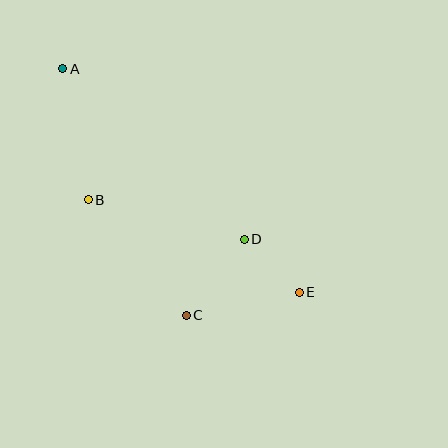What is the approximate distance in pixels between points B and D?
The distance between B and D is approximately 161 pixels.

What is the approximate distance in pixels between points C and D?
The distance between C and D is approximately 96 pixels.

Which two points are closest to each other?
Points D and E are closest to each other.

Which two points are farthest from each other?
Points A and E are farthest from each other.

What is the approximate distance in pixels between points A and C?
The distance between A and C is approximately 276 pixels.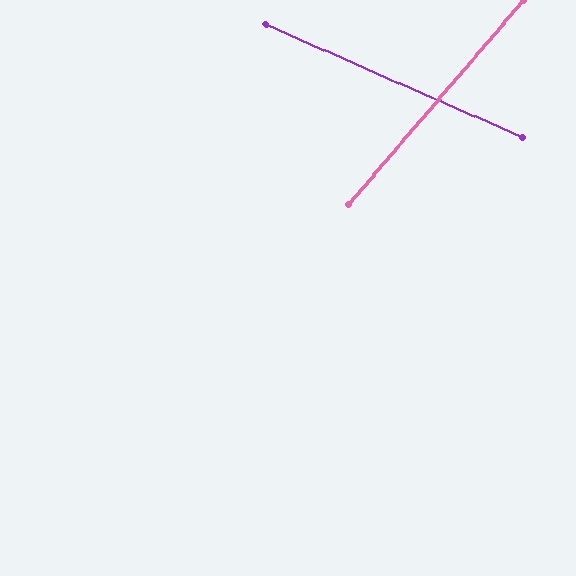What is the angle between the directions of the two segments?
Approximately 73 degrees.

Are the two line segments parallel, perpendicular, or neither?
Neither parallel nor perpendicular — they differ by about 73°.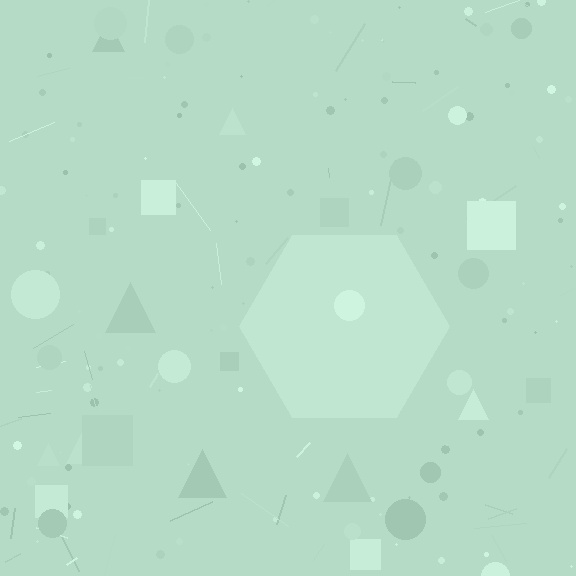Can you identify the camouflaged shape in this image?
The camouflaged shape is a hexagon.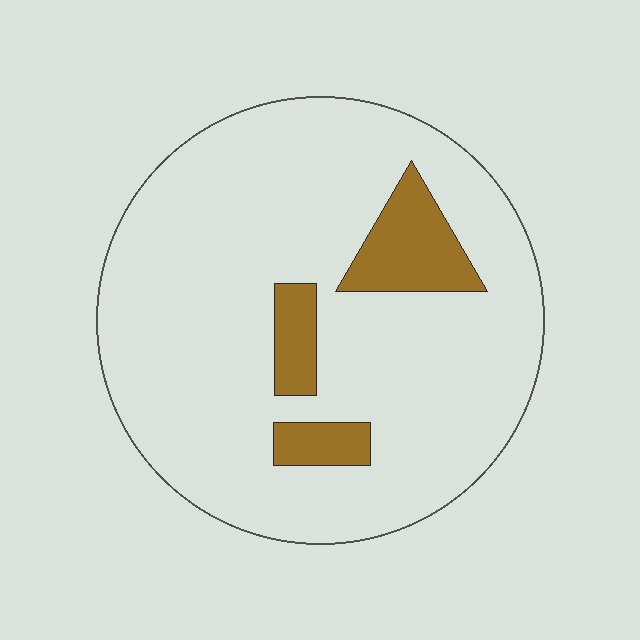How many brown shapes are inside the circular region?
3.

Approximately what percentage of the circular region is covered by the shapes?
Approximately 10%.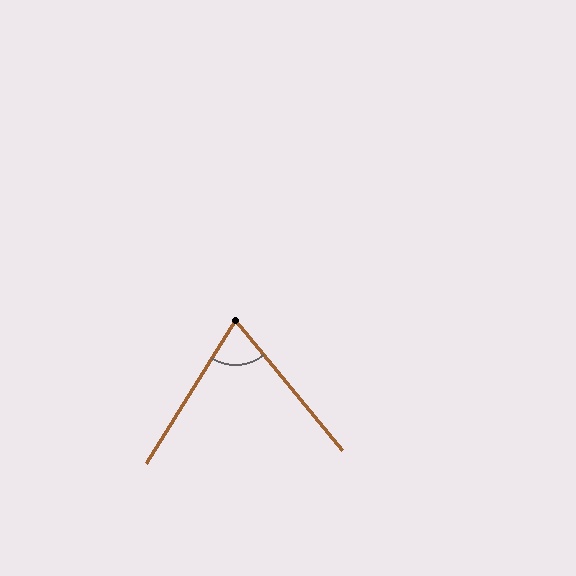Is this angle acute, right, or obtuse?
It is acute.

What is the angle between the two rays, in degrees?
Approximately 71 degrees.